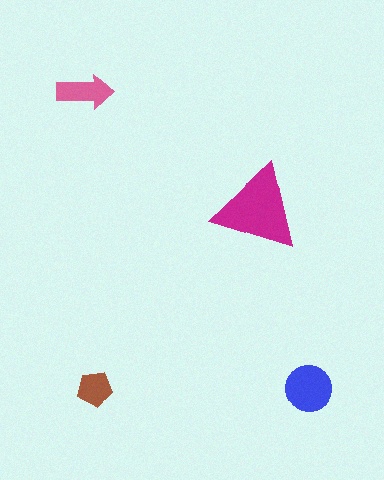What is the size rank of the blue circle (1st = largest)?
2nd.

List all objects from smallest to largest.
The brown pentagon, the pink arrow, the blue circle, the magenta triangle.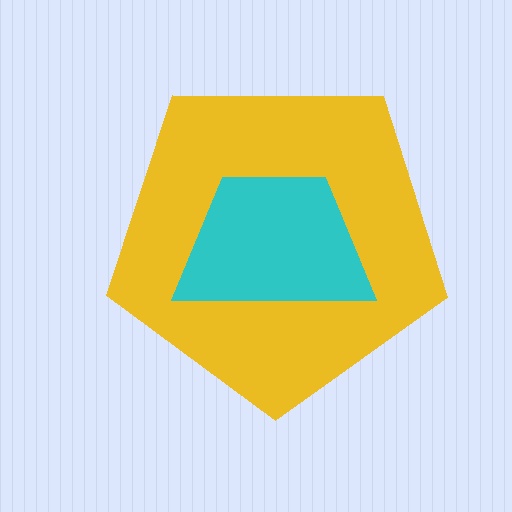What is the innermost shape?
The cyan trapezoid.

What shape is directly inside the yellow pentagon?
The cyan trapezoid.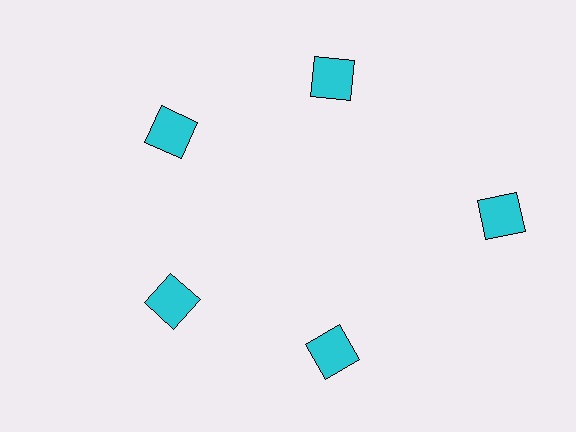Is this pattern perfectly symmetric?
No. The 5 cyan squares are arranged in a ring, but one element near the 3 o'clock position is pushed outward from the center, breaking the 5-fold rotational symmetry.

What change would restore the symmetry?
The symmetry would be restored by moving it inward, back onto the ring so that all 5 squares sit at equal angles and equal distance from the center.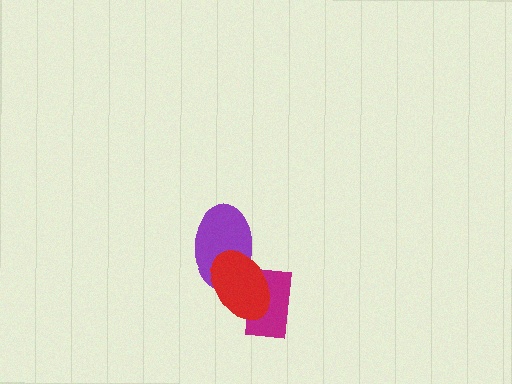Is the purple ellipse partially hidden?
Yes, it is partially covered by another shape.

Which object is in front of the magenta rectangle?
The red ellipse is in front of the magenta rectangle.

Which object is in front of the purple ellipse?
The red ellipse is in front of the purple ellipse.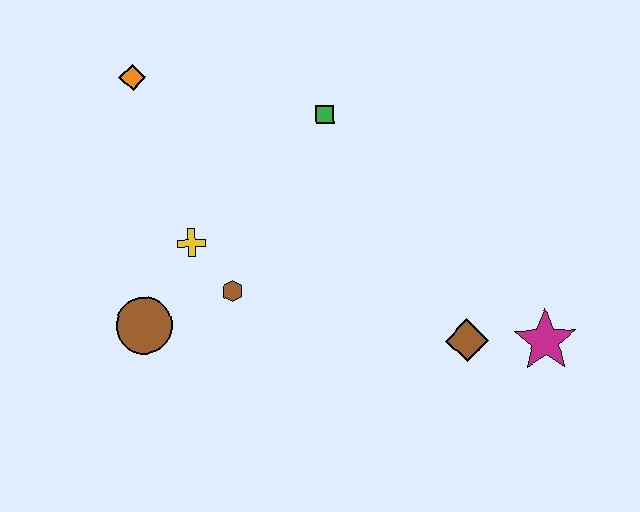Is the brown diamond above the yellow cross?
No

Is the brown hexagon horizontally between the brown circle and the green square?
Yes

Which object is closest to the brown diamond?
The magenta star is closest to the brown diamond.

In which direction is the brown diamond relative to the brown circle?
The brown diamond is to the right of the brown circle.